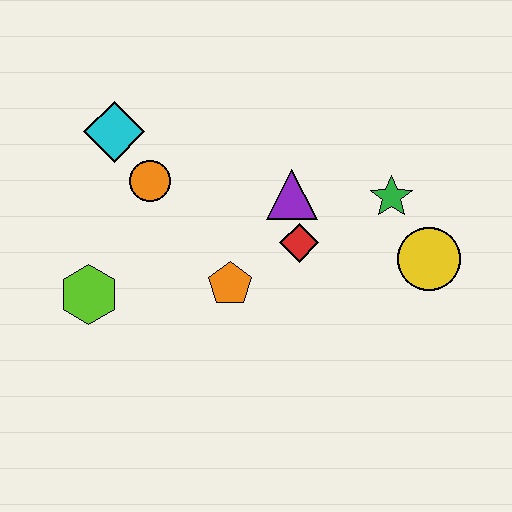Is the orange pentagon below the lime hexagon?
No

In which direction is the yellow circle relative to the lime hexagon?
The yellow circle is to the right of the lime hexagon.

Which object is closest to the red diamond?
The purple triangle is closest to the red diamond.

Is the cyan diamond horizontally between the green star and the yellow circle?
No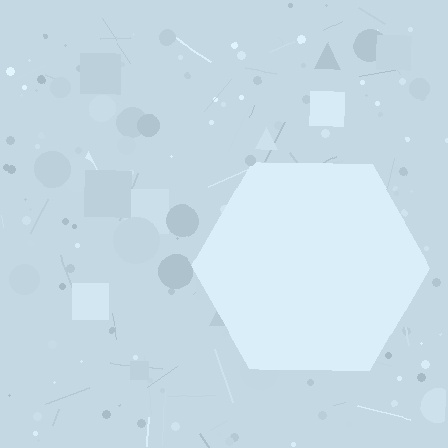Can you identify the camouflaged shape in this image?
The camouflaged shape is a hexagon.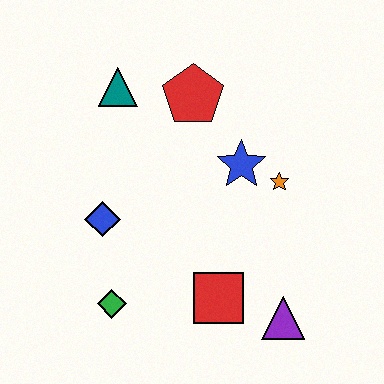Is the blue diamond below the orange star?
Yes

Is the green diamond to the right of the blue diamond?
Yes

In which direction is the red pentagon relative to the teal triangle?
The red pentagon is to the right of the teal triangle.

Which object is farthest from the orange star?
The green diamond is farthest from the orange star.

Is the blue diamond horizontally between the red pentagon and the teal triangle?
No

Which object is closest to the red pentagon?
The teal triangle is closest to the red pentagon.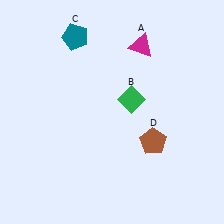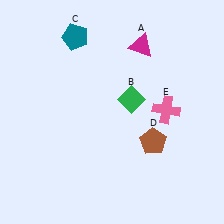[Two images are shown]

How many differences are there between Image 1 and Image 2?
There is 1 difference between the two images.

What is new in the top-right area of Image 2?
A pink cross (E) was added in the top-right area of Image 2.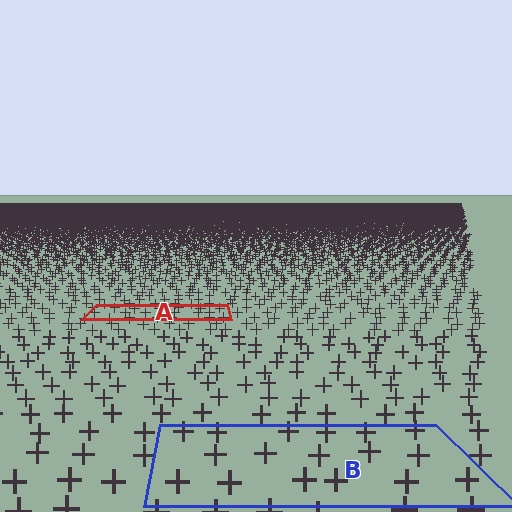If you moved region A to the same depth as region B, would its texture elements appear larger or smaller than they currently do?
They would appear larger. At a closer depth, the same texture elements are projected at a bigger on-screen size.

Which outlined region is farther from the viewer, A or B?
Region A is farther from the viewer — the texture elements inside it appear smaller and more densely packed.